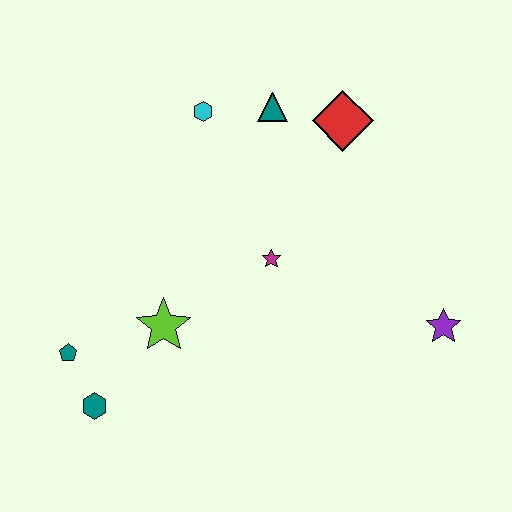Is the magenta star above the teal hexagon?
Yes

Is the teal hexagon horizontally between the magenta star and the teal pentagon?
Yes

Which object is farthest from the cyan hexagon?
The purple star is farthest from the cyan hexagon.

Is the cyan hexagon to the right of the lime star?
Yes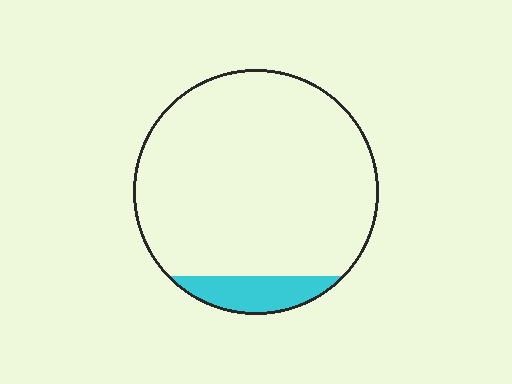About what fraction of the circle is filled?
About one tenth (1/10).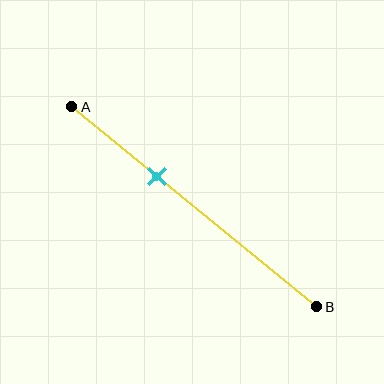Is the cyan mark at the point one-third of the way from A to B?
Yes, the mark is approximately at the one-third point.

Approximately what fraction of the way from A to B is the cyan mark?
The cyan mark is approximately 35% of the way from A to B.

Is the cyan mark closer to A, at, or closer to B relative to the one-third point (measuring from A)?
The cyan mark is approximately at the one-third point of segment AB.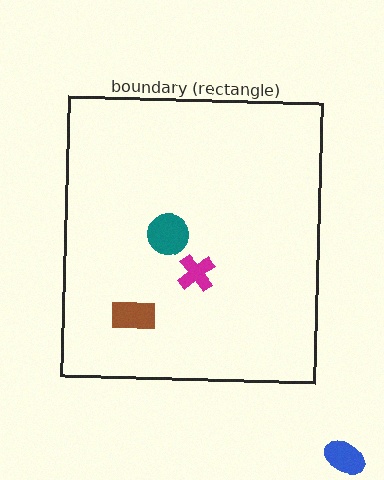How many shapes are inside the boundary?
3 inside, 1 outside.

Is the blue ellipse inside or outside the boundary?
Outside.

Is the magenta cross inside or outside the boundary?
Inside.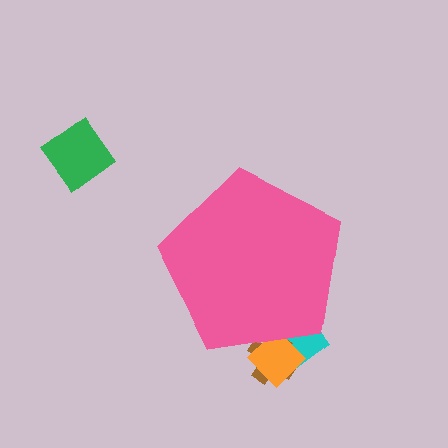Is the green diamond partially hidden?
No, the green diamond is fully visible.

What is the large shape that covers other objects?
A pink pentagon.